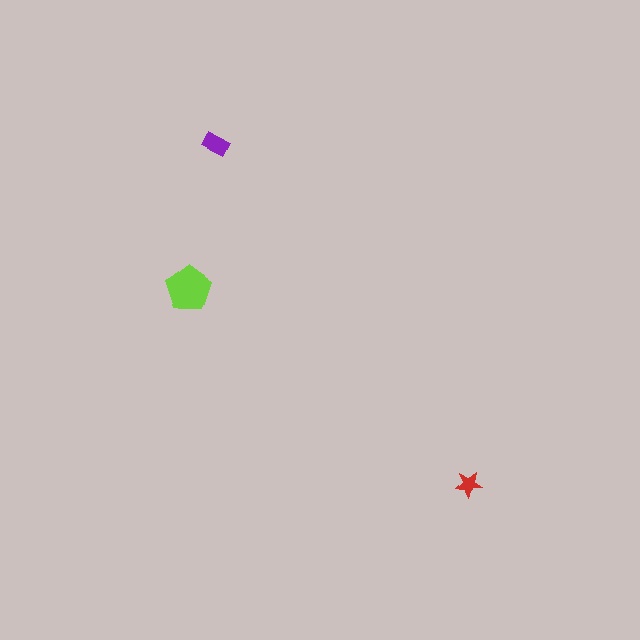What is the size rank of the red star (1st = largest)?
3rd.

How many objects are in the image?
There are 3 objects in the image.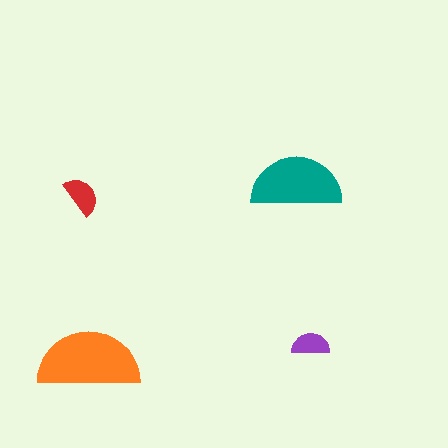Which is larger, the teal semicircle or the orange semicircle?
The orange one.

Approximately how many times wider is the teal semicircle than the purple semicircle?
About 2.5 times wider.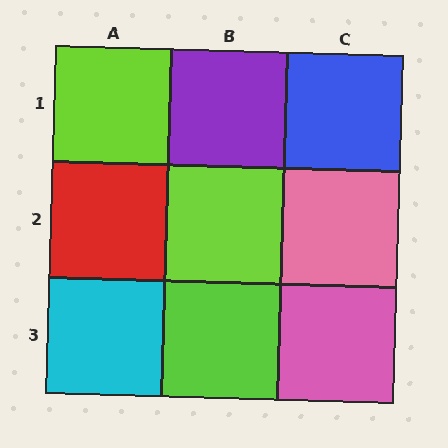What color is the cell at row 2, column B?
Lime.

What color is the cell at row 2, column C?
Pink.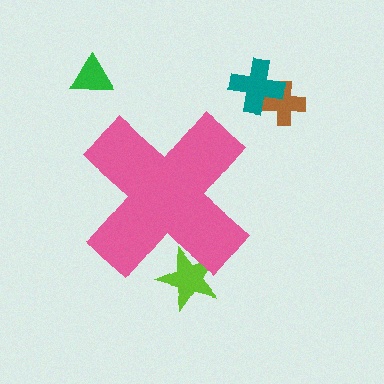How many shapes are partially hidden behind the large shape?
1 shape is partially hidden.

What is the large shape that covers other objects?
A pink cross.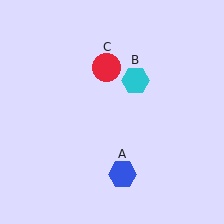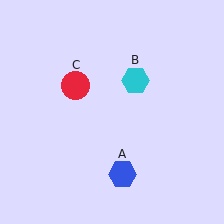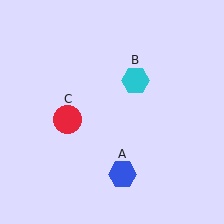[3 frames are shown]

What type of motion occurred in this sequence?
The red circle (object C) rotated counterclockwise around the center of the scene.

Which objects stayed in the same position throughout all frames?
Blue hexagon (object A) and cyan hexagon (object B) remained stationary.